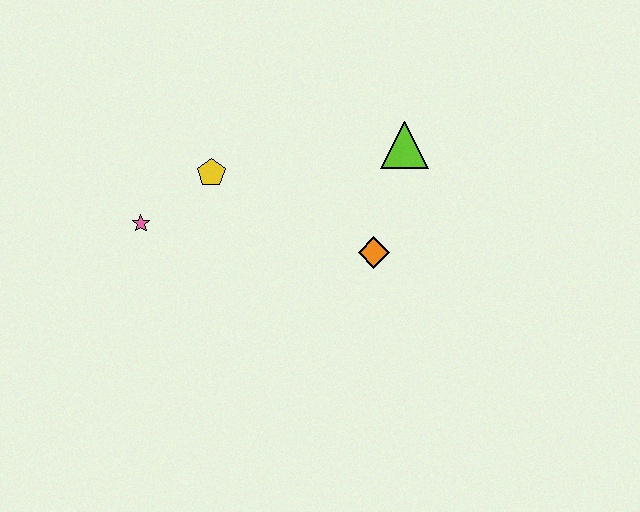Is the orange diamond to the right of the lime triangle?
No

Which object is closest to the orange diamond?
The lime triangle is closest to the orange diamond.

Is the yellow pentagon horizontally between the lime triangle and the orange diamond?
No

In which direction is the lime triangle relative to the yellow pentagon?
The lime triangle is to the right of the yellow pentagon.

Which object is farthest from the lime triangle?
The pink star is farthest from the lime triangle.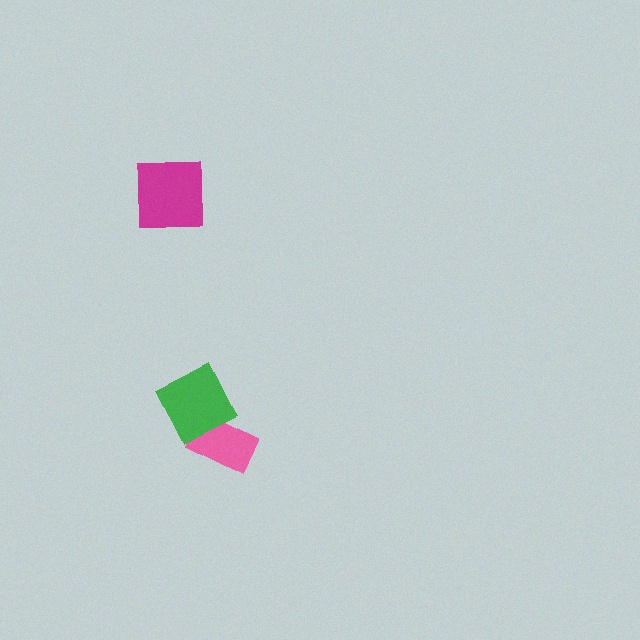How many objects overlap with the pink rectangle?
1 object overlaps with the pink rectangle.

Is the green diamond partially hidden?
No, no other shape covers it.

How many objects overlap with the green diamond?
1 object overlaps with the green diamond.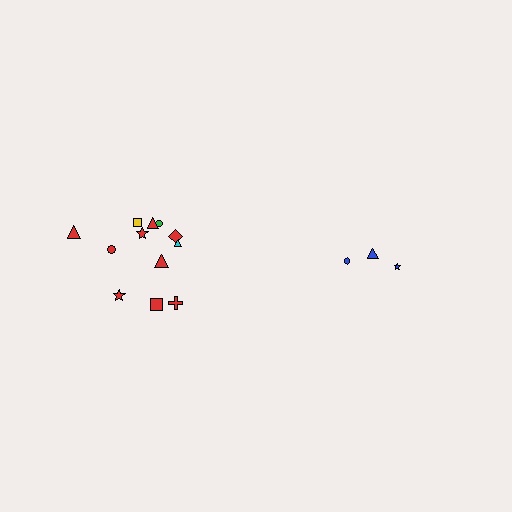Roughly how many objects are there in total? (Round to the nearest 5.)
Roughly 15 objects in total.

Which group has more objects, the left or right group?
The left group.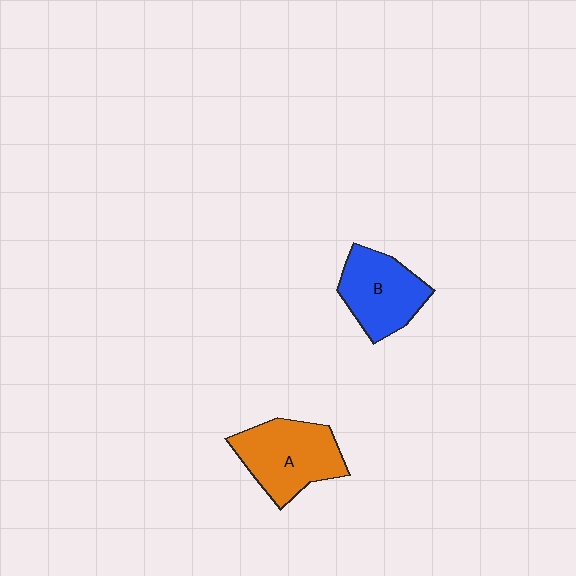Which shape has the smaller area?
Shape B (blue).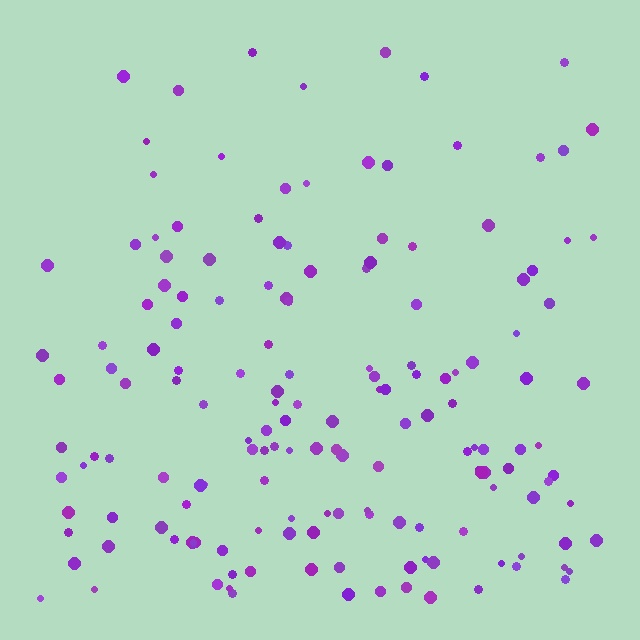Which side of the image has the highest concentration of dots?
The bottom.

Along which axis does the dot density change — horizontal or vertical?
Vertical.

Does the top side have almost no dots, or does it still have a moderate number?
Still a moderate number, just noticeably fewer than the bottom.